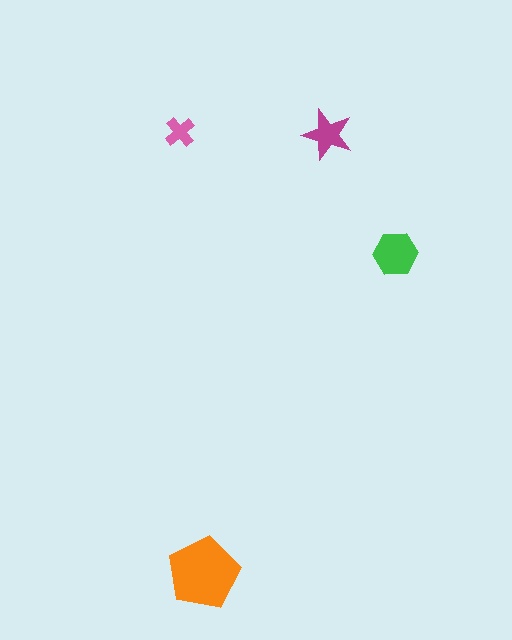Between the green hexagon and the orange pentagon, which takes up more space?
The orange pentagon.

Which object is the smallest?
The pink cross.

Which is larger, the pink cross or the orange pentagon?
The orange pentagon.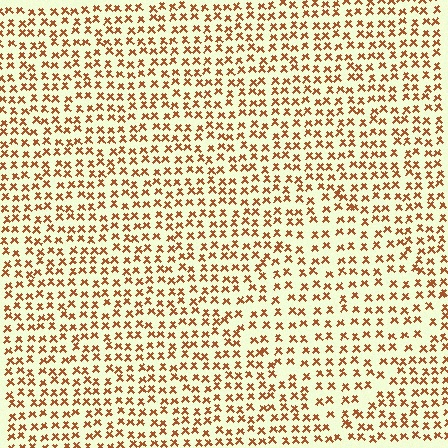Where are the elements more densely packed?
The elements are more densely packed outside the diamond boundary.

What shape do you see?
I see a diamond.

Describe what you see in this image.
The image contains small brown elements arranged at two different densities. A diamond-shaped region is visible where the elements are less densely packed than the surrounding area.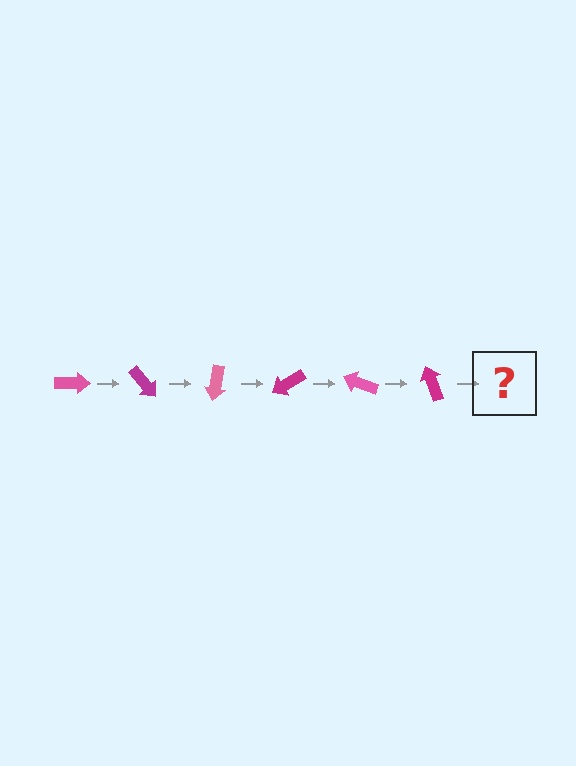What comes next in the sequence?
The next element should be a pink arrow, rotated 300 degrees from the start.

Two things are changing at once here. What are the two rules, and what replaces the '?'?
The two rules are that it rotates 50 degrees each step and the color cycles through pink and magenta. The '?' should be a pink arrow, rotated 300 degrees from the start.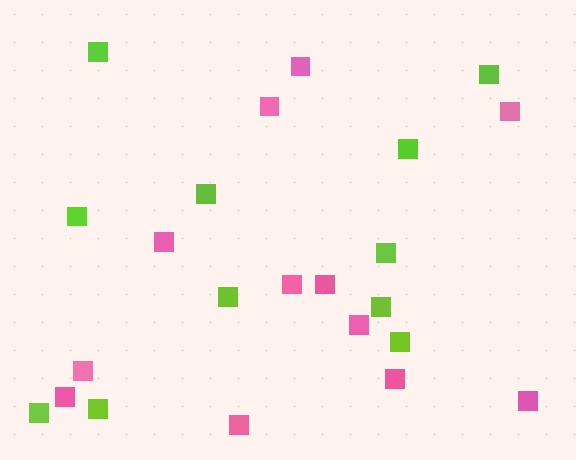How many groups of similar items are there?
There are 2 groups: one group of pink squares (12) and one group of lime squares (11).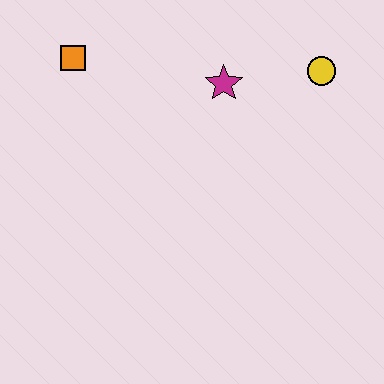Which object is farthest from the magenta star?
The orange square is farthest from the magenta star.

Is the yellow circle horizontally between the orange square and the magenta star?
No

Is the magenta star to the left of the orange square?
No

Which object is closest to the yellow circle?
The magenta star is closest to the yellow circle.